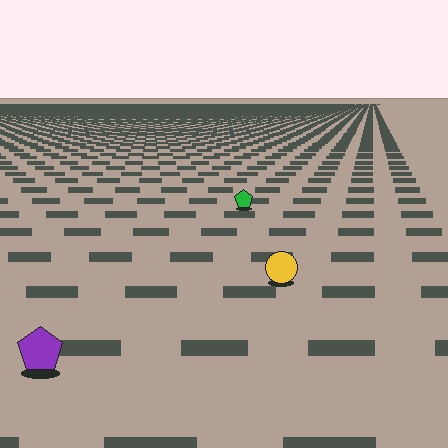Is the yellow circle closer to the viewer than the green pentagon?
Yes. The yellow circle is closer — you can tell from the texture gradient: the ground texture is coarser near it.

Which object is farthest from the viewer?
The green pentagon is farthest from the viewer. It appears smaller and the ground texture around it is denser.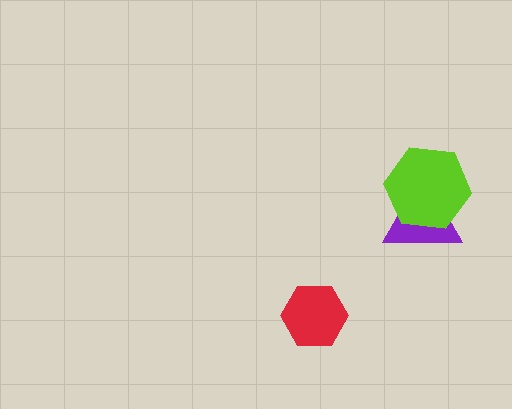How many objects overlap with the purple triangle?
1 object overlaps with the purple triangle.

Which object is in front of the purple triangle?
The lime hexagon is in front of the purple triangle.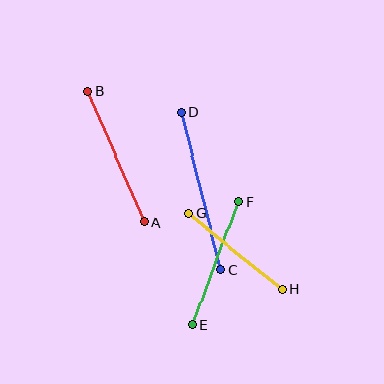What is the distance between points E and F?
The distance is approximately 132 pixels.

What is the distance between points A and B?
The distance is approximately 143 pixels.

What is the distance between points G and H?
The distance is approximately 120 pixels.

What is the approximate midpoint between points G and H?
The midpoint is at approximately (235, 251) pixels.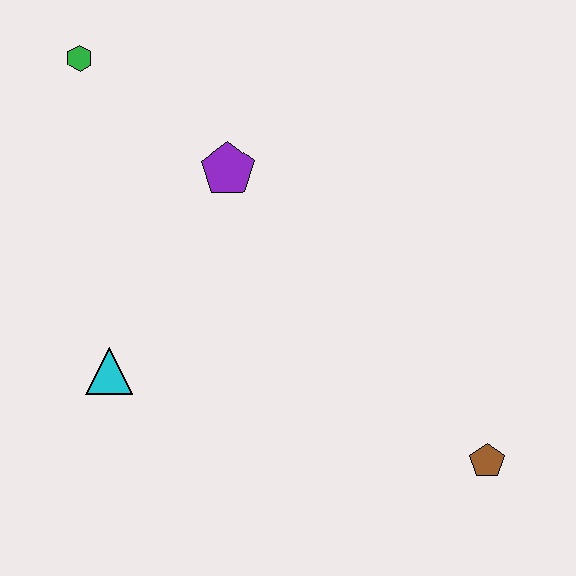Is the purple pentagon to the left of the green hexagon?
No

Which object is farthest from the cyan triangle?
The brown pentagon is farthest from the cyan triangle.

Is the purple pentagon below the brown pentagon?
No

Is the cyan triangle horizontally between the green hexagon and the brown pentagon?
Yes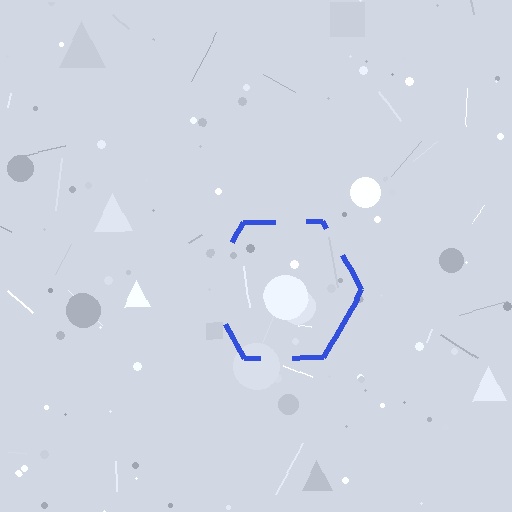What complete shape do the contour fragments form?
The contour fragments form a hexagon.